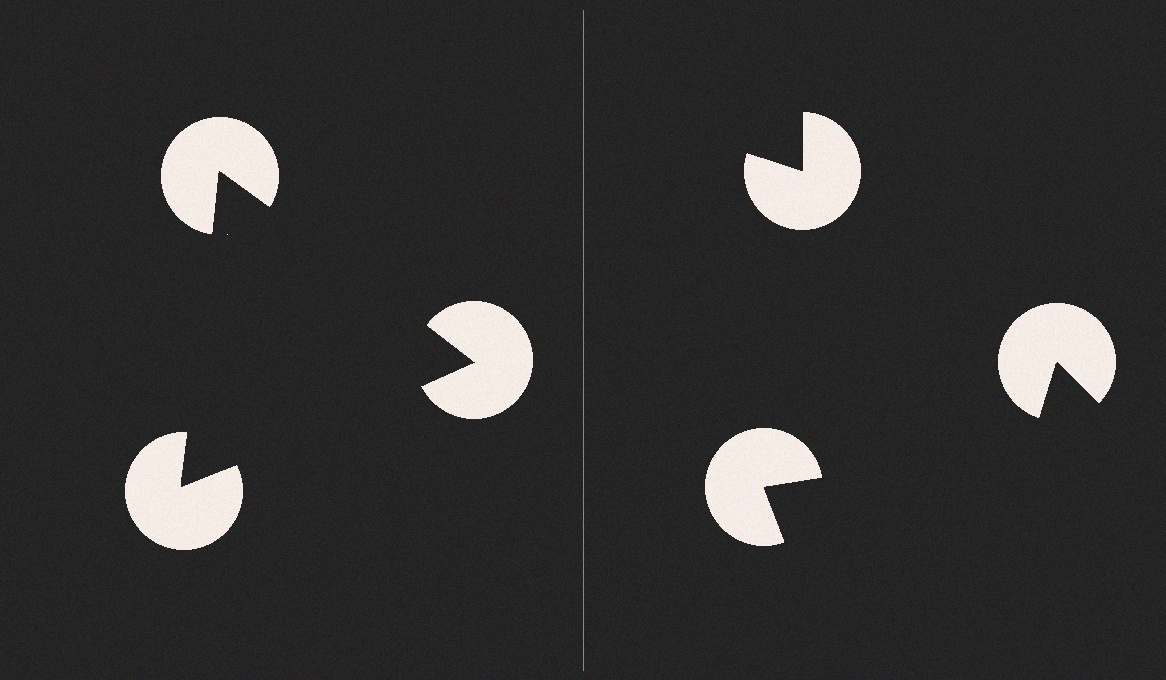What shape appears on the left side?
An illusory triangle.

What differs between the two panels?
The pac-man discs are positioned identically on both sides; only the wedge orientations differ. On the left they align to a triangle; on the right they are misaligned.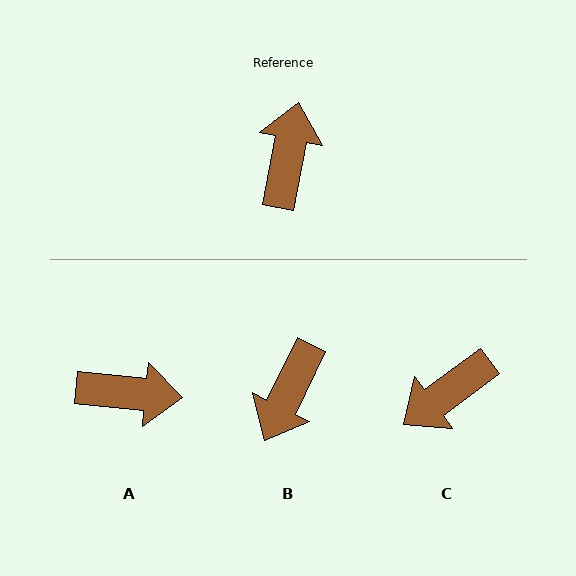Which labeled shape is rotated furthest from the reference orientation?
B, about 165 degrees away.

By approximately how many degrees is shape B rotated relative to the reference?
Approximately 165 degrees counter-clockwise.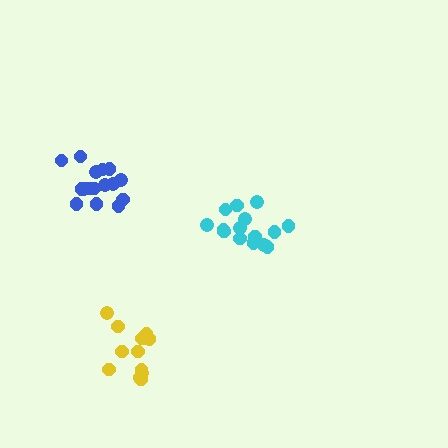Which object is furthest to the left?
The blue cluster is leftmost.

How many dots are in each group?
Group 1: 16 dots, Group 2: 13 dots, Group 3: 16 dots (45 total).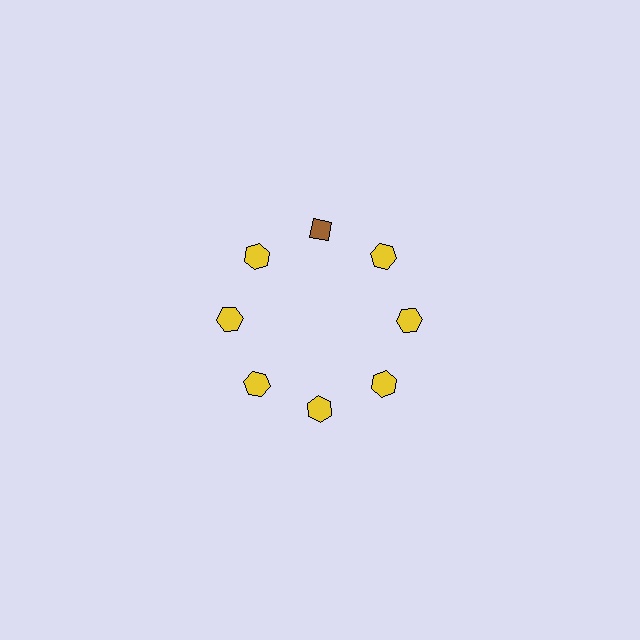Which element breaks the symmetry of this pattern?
The brown diamond at roughly the 12 o'clock position breaks the symmetry. All other shapes are yellow hexagons.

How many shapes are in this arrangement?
There are 8 shapes arranged in a ring pattern.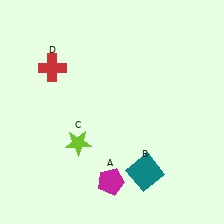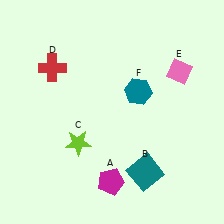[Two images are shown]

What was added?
A pink diamond (E), a teal hexagon (F) were added in Image 2.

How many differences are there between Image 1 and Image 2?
There are 2 differences between the two images.